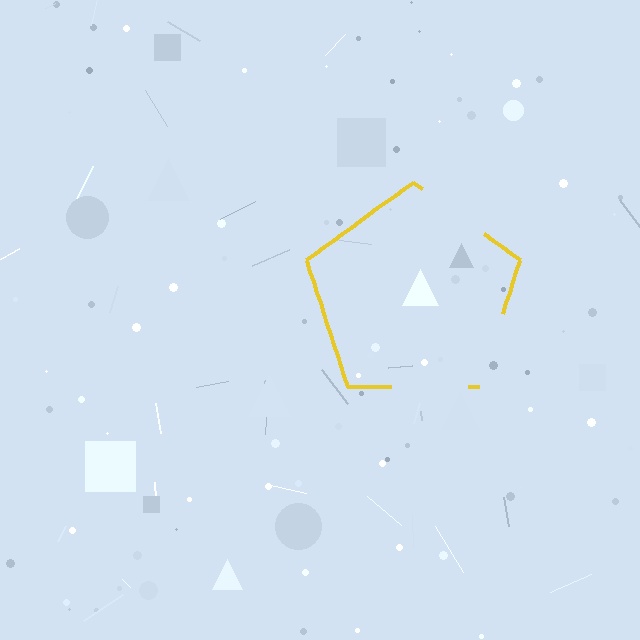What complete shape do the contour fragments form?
The contour fragments form a pentagon.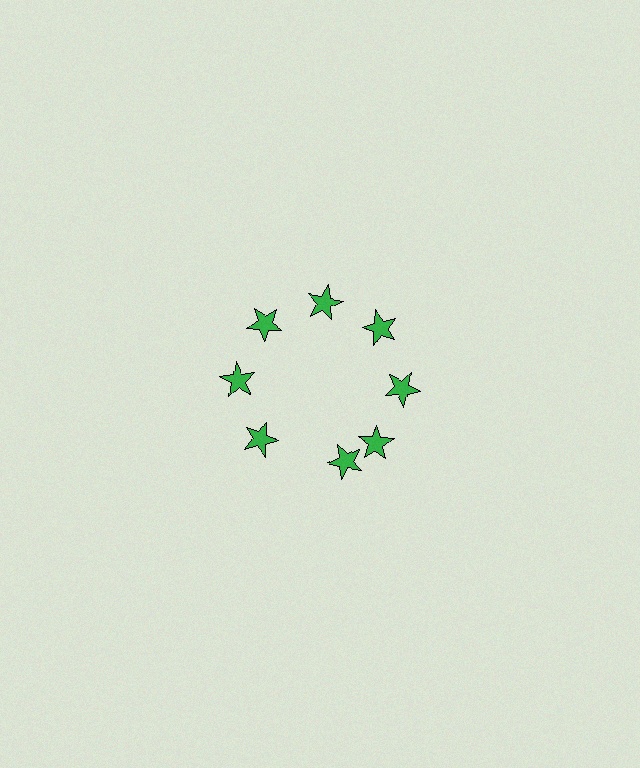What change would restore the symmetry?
The symmetry would be restored by rotating it back into even spacing with its neighbors so that all 8 stars sit at equal angles and equal distance from the center.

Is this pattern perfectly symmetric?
No. The 8 green stars are arranged in a ring, but one element near the 6 o'clock position is rotated out of alignment along the ring, breaking the 8-fold rotational symmetry.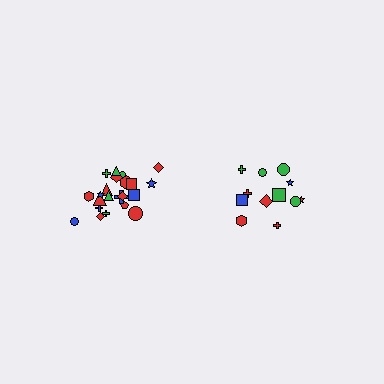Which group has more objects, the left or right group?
The left group.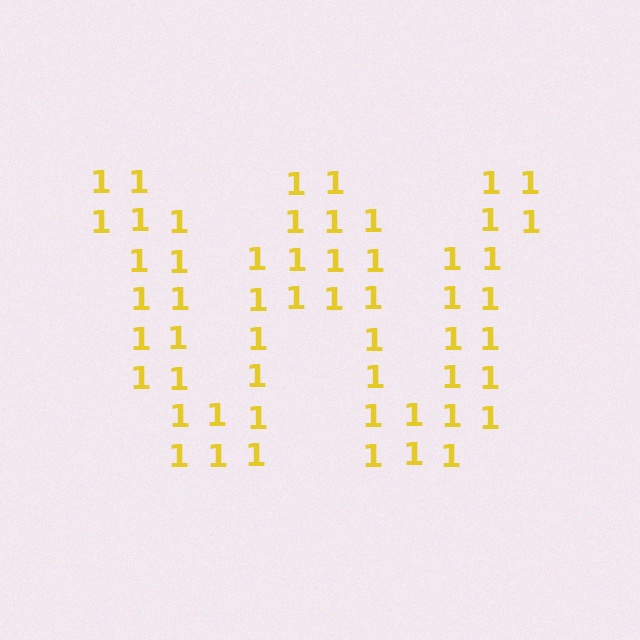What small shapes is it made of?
It is made of small digit 1's.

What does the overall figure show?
The overall figure shows the letter W.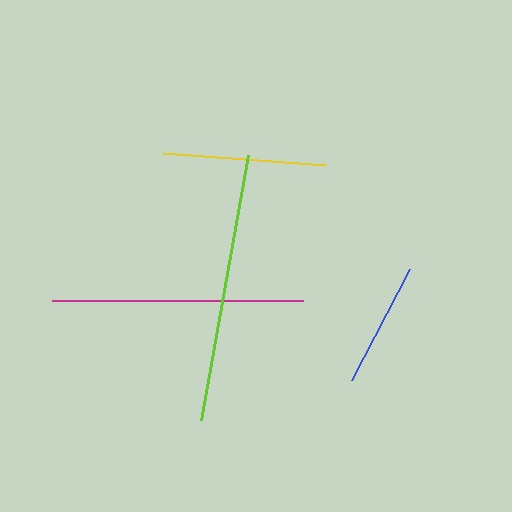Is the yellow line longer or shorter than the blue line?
The yellow line is longer than the blue line.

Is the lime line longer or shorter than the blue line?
The lime line is longer than the blue line.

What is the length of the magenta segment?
The magenta segment is approximately 251 pixels long.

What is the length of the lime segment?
The lime segment is approximately 269 pixels long.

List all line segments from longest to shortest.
From longest to shortest: lime, magenta, yellow, blue.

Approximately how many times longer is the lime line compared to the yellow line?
The lime line is approximately 1.7 times the length of the yellow line.